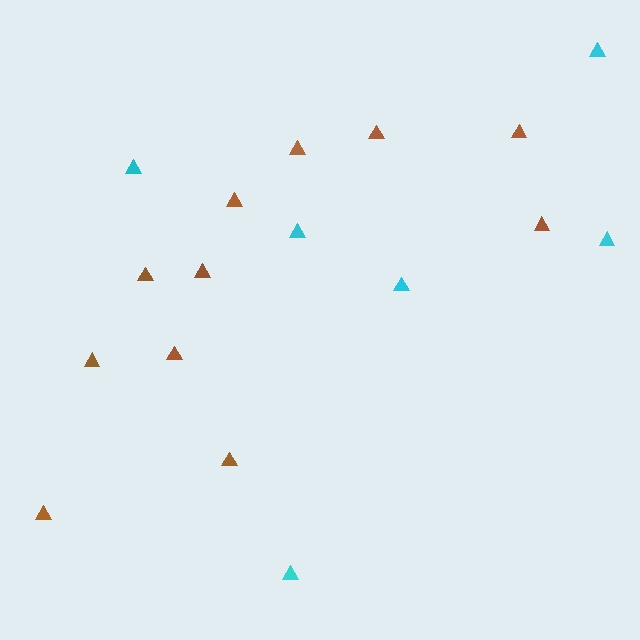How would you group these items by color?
There are 2 groups: one group of cyan triangles (6) and one group of brown triangles (11).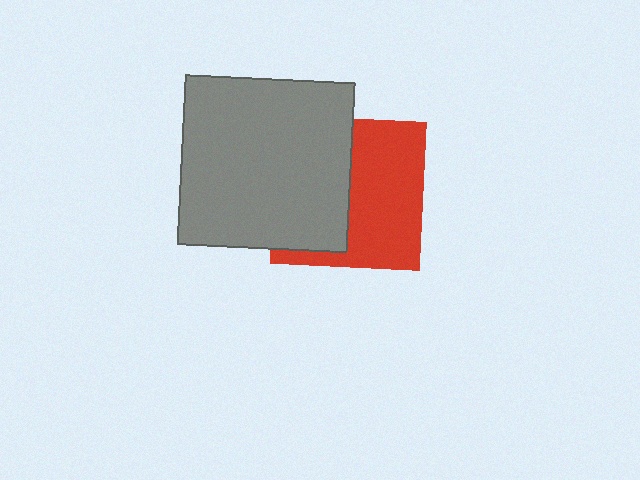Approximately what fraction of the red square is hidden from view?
Roughly 46% of the red square is hidden behind the gray square.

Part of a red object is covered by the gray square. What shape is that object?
It is a square.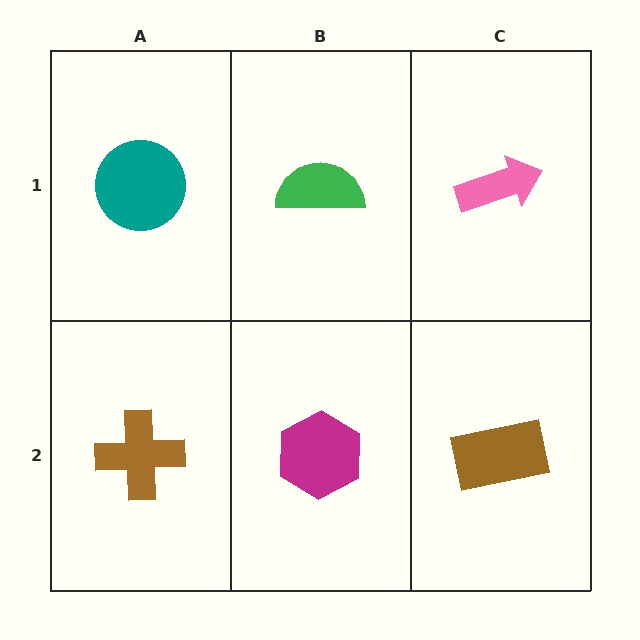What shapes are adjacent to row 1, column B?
A magenta hexagon (row 2, column B), a teal circle (row 1, column A), a pink arrow (row 1, column C).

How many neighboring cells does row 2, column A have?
2.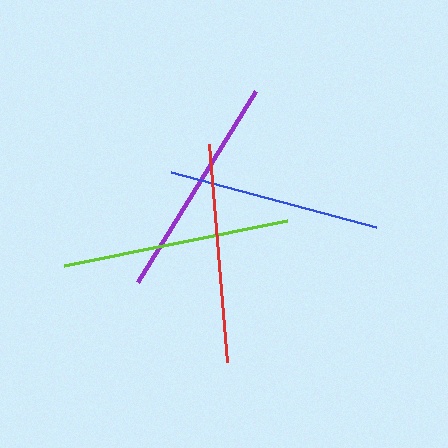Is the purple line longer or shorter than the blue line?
The purple line is longer than the blue line.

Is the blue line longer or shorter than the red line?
The red line is longer than the blue line.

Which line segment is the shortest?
The blue line is the shortest at approximately 213 pixels.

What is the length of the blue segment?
The blue segment is approximately 213 pixels long.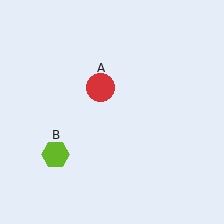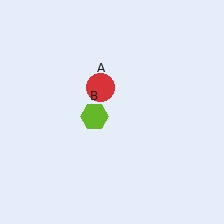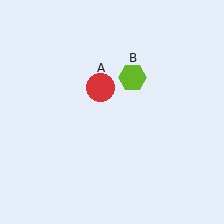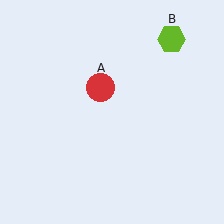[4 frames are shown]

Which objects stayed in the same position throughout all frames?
Red circle (object A) remained stationary.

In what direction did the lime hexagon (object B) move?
The lime hexagon (object B) moved up and to the right.